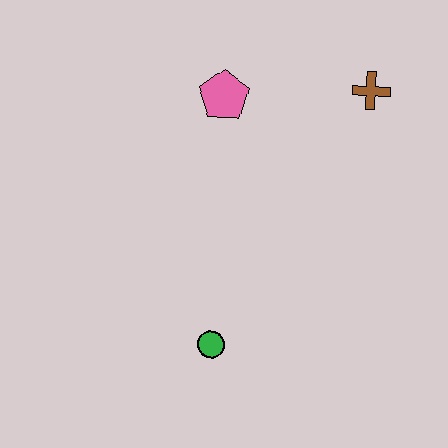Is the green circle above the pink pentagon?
No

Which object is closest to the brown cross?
The pink pentagon is closest to the brown cross.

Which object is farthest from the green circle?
The brown cross is farthest from the green circle.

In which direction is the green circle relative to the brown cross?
The green circle is below the brown cross.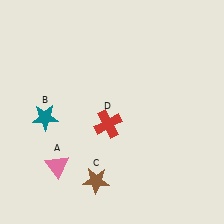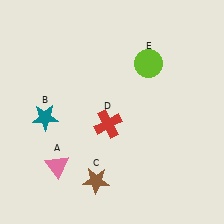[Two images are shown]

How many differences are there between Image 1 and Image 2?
There is 1 difference between the two images.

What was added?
A lime circle (E) was added in Image 2.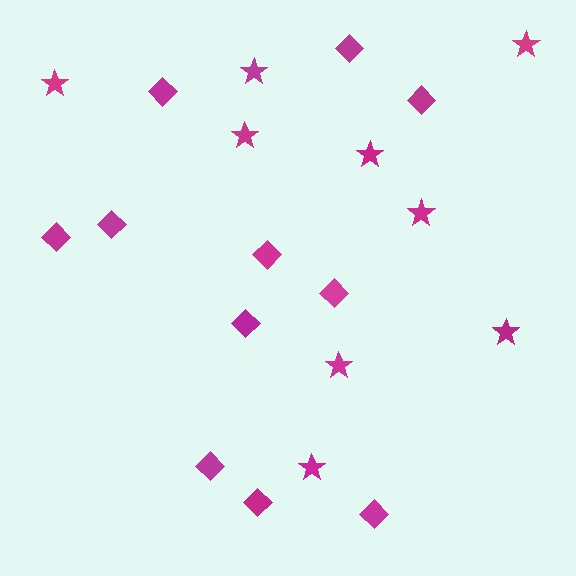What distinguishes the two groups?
There are 2 groups: one group of diamonds (11) and one group of stars (9).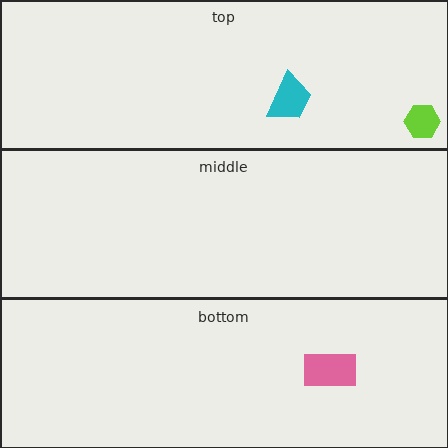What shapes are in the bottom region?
The pink rectangle.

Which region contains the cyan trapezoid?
The top region.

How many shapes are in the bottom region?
1.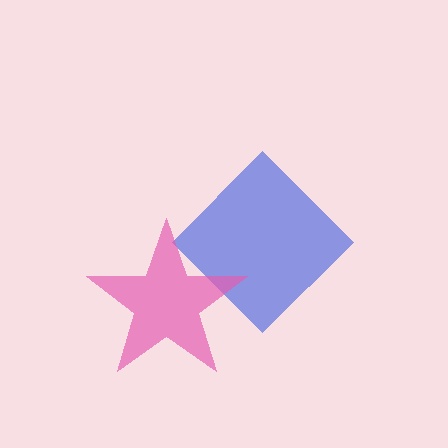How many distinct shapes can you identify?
There are 2 distinct shapes: a blue diamond, a pink star.